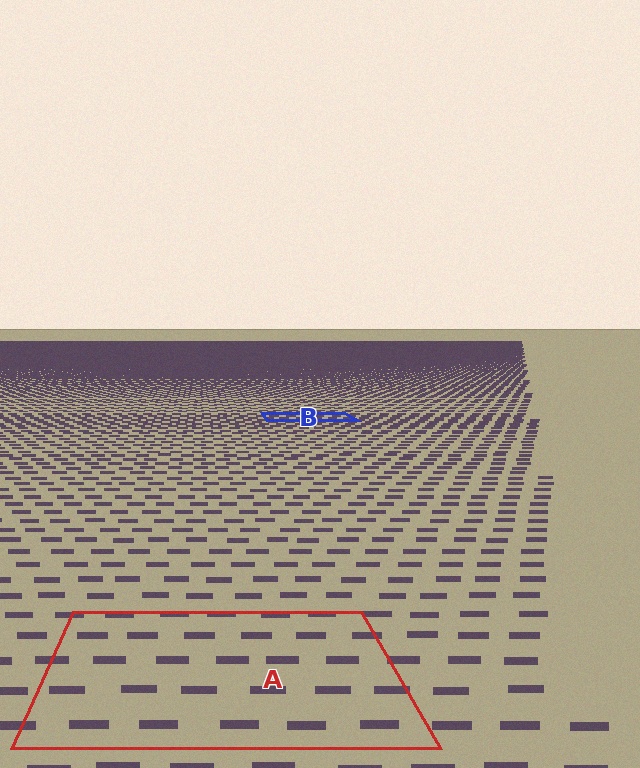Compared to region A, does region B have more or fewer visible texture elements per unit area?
Region B has more texture elements per unit area — they are packed more densely because it is farther away.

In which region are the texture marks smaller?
The texture marks are smaller in region B, because it is farther away.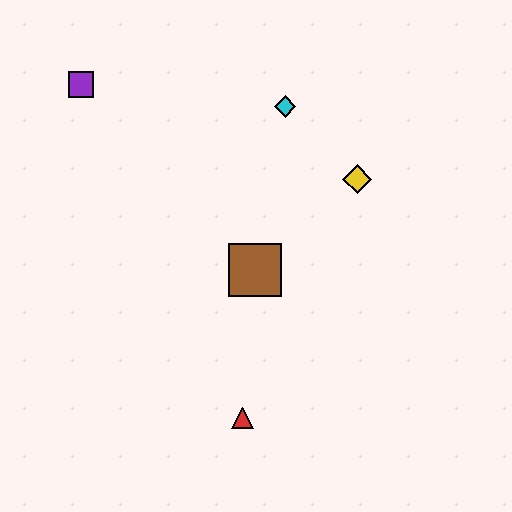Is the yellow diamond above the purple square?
No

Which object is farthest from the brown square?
The purple square is farthest from the brown square.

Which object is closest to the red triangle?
The brown square is closest to the red triangle.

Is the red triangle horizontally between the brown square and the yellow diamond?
No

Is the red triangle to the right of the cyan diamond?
No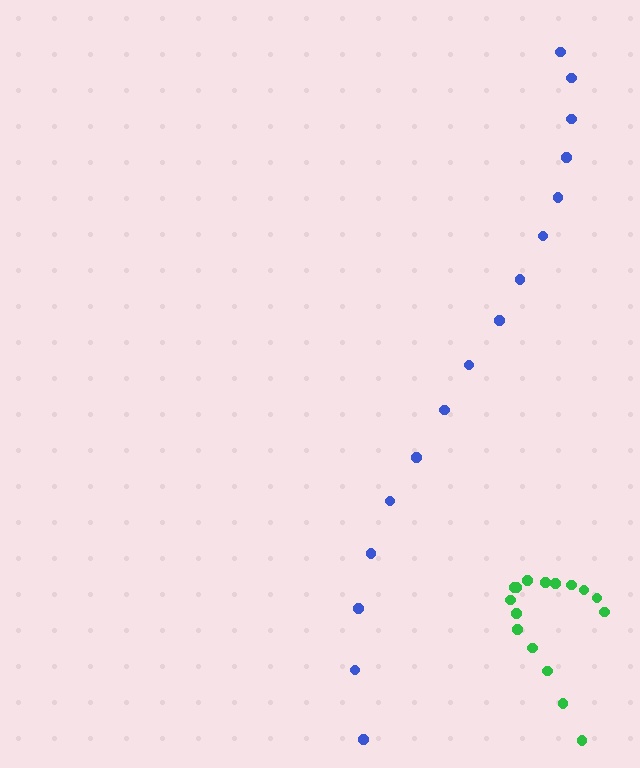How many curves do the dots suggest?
There are 2 distinct paths.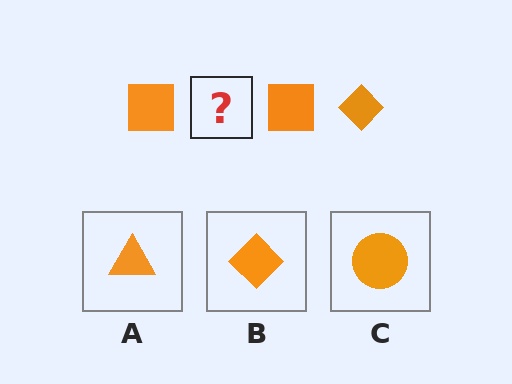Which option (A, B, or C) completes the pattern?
B.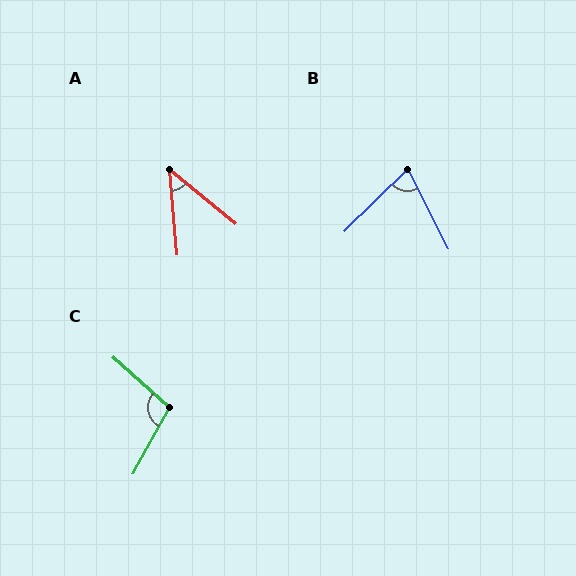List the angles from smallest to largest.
A (46°), B (72°), C (103°).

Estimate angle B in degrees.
Approximately 72 degrees.